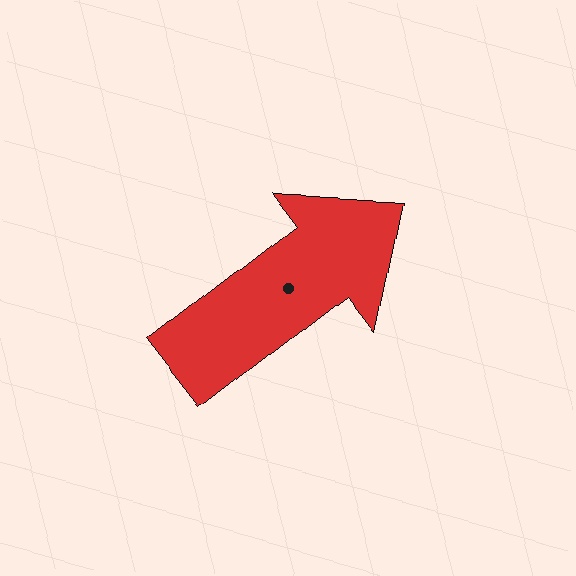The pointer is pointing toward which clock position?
Roughly 2 o'clock.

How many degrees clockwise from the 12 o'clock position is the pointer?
Approximately 52 degrees.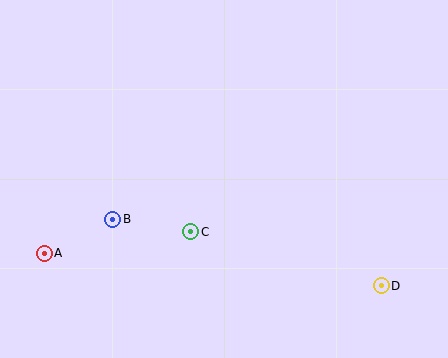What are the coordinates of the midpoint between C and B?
The midpoint between C and B is at (152, 225).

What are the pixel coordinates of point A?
Point A is at (44, 253).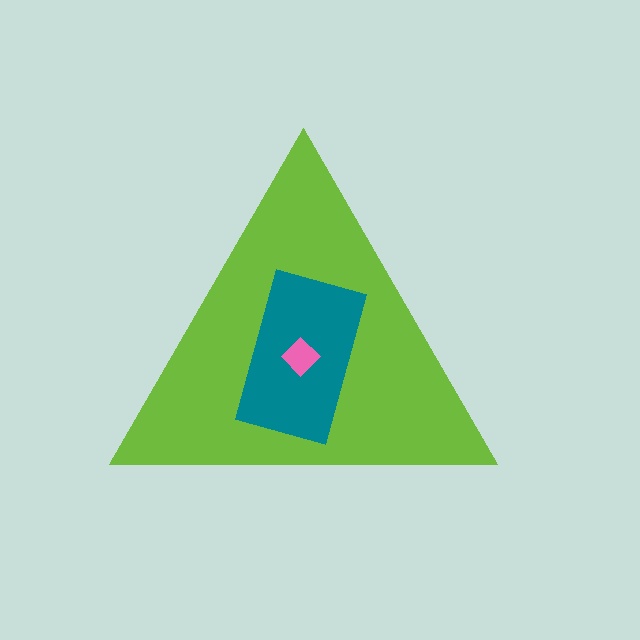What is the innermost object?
The pink diamond.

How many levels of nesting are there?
3.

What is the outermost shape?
The lime triangle.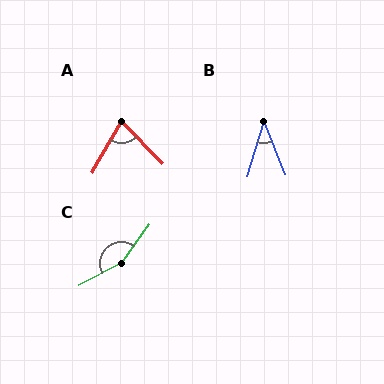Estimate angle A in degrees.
Approximately 74 degrees.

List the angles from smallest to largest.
B (38°), A (74°), C (154°).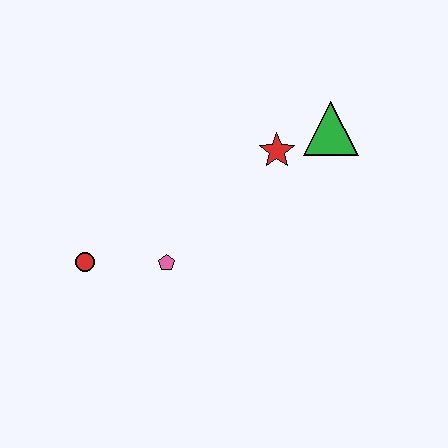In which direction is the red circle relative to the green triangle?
The red circle is to the left of the green triangle.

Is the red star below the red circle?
No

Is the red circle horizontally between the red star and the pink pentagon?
No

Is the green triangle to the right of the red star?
Yes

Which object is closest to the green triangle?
The red star is closest to the green triangle.